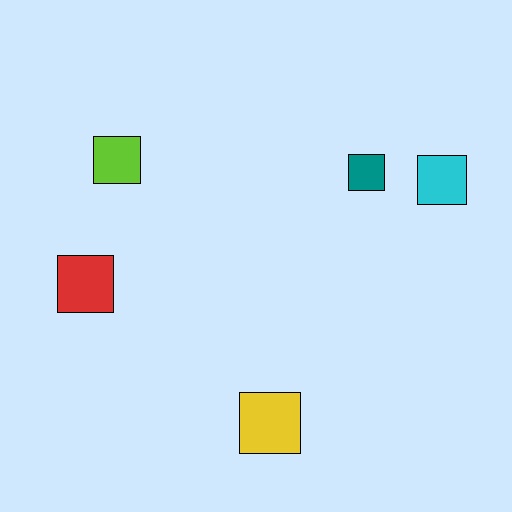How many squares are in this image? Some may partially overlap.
There are 5 squares.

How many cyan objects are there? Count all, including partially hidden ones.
There is 1 cyan object.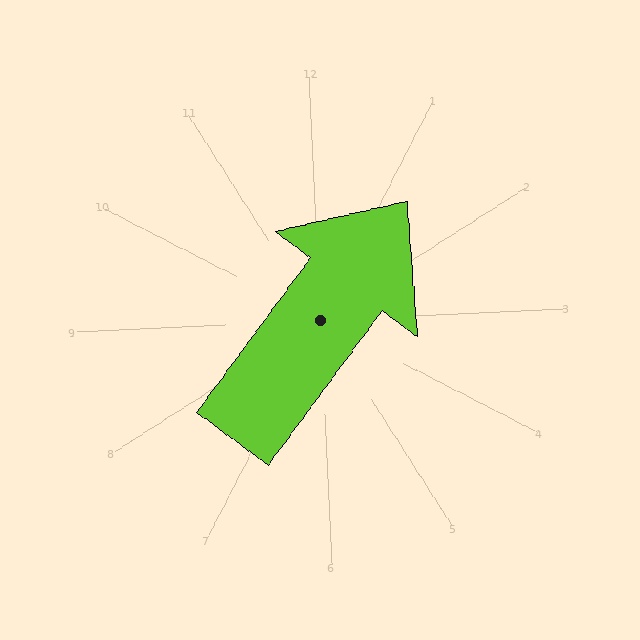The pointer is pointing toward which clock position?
Roughly 1 o'clock.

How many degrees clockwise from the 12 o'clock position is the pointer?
Approximately 39 degrees.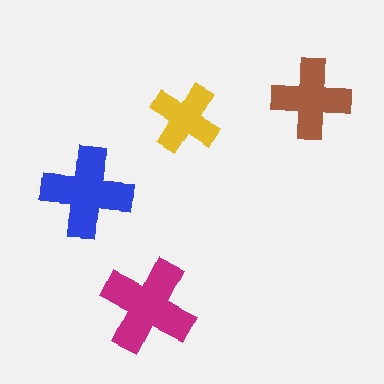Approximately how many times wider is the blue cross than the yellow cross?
About 1.5 times wider.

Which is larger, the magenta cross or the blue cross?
The magenta one.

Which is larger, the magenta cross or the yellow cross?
The magenta one.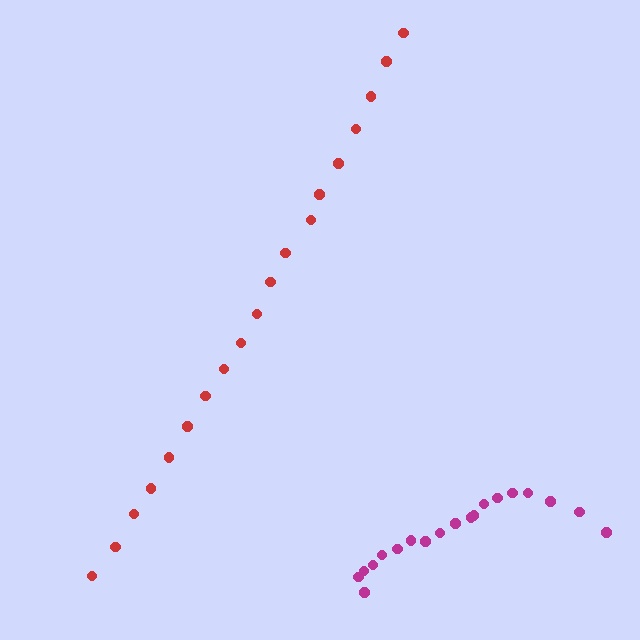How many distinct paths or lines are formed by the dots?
There are 2 distinct paths.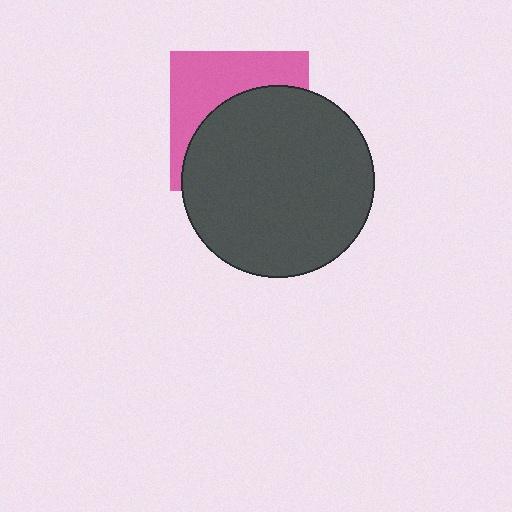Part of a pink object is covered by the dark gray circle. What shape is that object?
It is a square.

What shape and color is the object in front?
The object in front is a dark gray circle.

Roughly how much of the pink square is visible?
A small part of it is visible (roughly 41%).